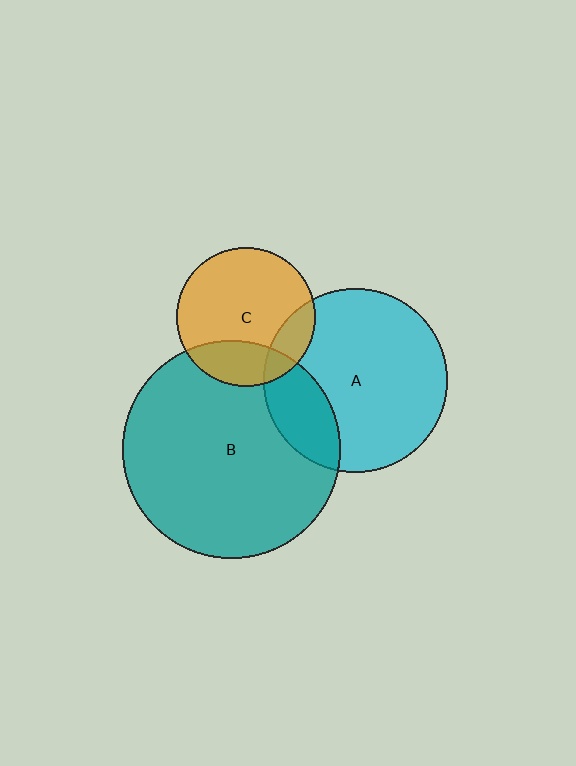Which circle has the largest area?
Circle B (teal).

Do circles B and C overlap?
Yes.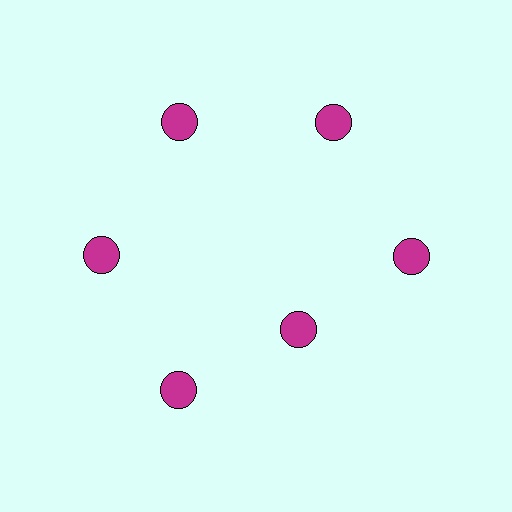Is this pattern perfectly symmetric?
No. The 6 magenta circles are arranged in a ring, but one element near the 5 o'clock position is pulled inward toward the center, breaking the 6-fold rotational symmetry.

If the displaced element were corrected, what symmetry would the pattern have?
It would have 6-fold rotational symmetry — the pattern would map onto itself every 60 degrees.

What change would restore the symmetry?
The symmetry would be restored by moving it outward, back onto the ring so that all 6 circles sit at equal angles and equal distance from the center.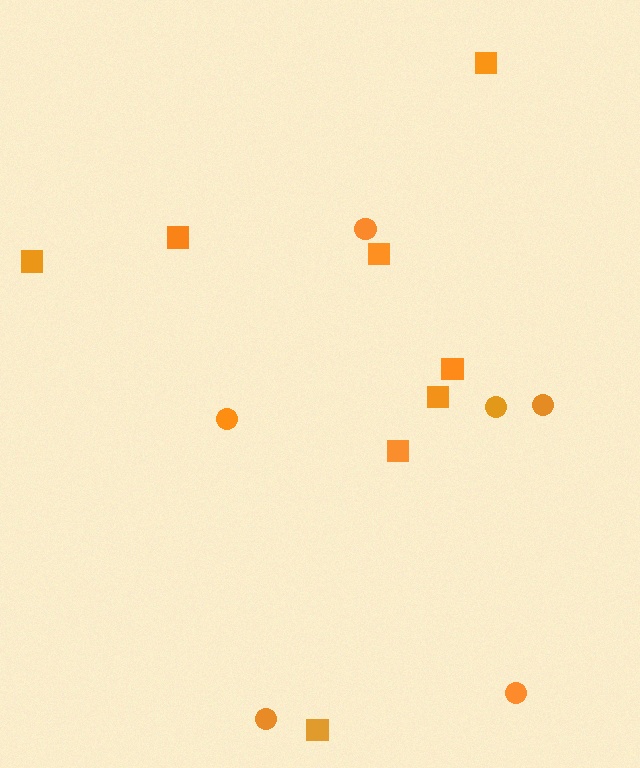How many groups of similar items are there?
There are 2 groups: one group of circles (6) and one group of squares (8).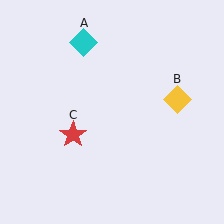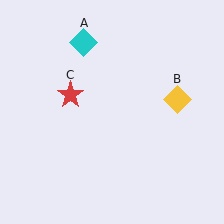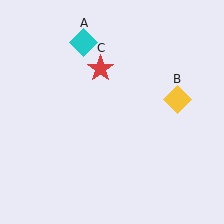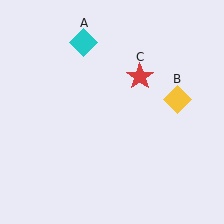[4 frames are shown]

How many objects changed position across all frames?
1 object changed position: red star (object C).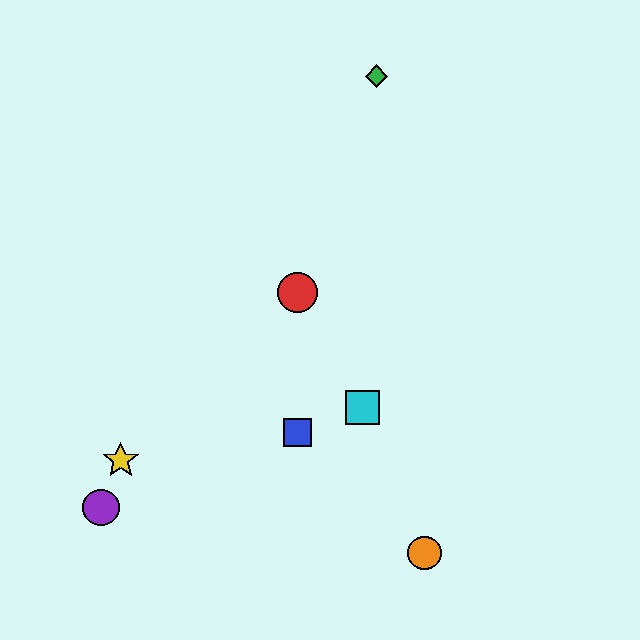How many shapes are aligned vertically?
2 shapes (the red circle, the blue square) are aligned vertically.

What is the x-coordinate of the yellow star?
The yellow star is at x≈121.